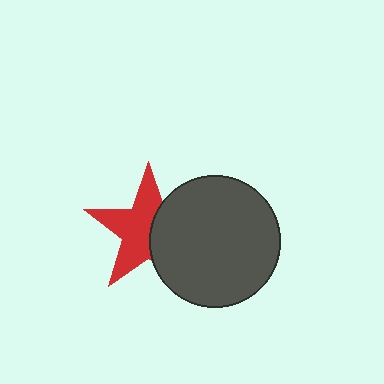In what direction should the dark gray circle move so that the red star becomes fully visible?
The dark gray circle should move right. That is the shortest direction to clear the overlap and leave the red star fully visible.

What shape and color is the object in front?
The object in front is a dark gray circle.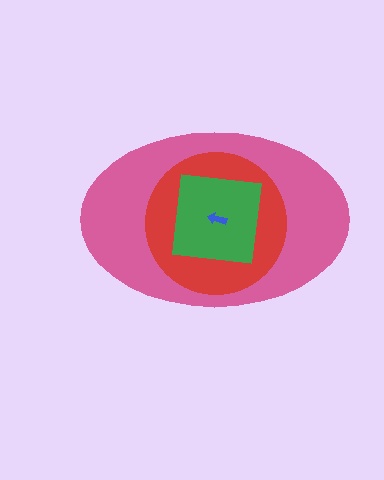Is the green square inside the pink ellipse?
Yes.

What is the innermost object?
The blue arrow.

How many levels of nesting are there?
4.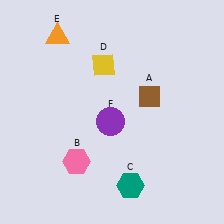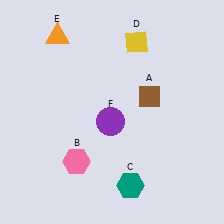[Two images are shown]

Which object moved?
The yellow diamond (D) moved right.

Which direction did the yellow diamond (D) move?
The yellow diamond (D) moved right.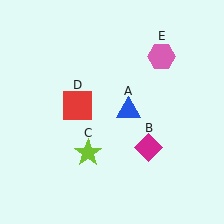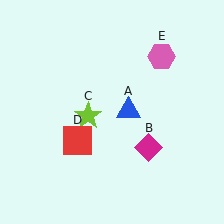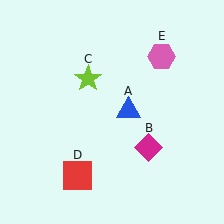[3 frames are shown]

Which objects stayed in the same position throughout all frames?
Blue triangle (object A) and magenta diamond (object B) and pink hexagon (object E) remained stationary.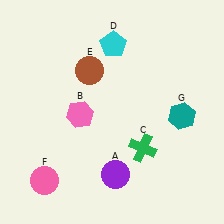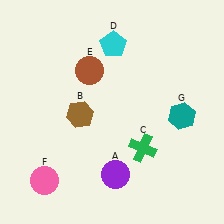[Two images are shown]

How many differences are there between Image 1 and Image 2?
There is 1 difference between the two images.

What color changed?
The hexagon (B) changed from pink in Image 1 to brown in Image 2.